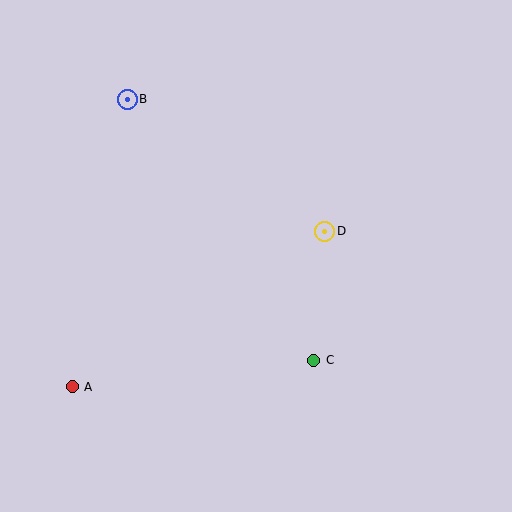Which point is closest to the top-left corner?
Point B is closest to the top-left corner.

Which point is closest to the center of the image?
Point D at (325, 231) is closest to the center.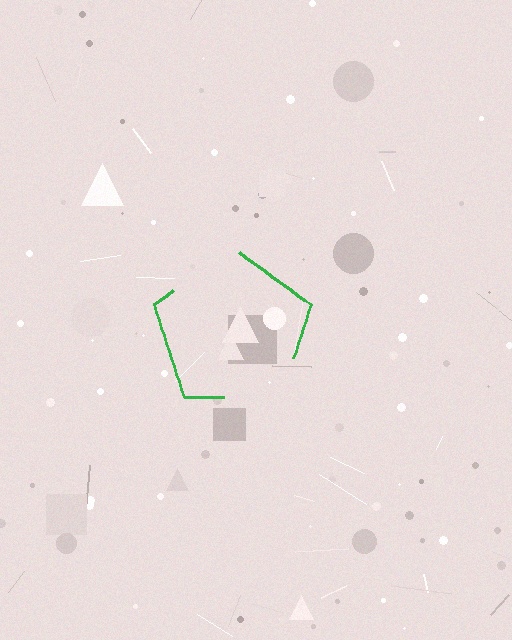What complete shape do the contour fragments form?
The contour fragments form a pentagon.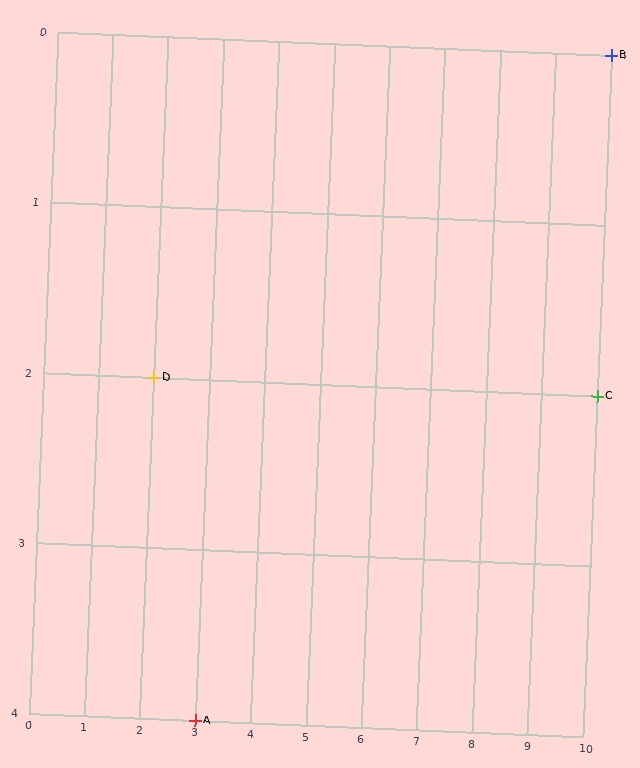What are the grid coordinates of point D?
Point D is at grid coordinates (2, 2).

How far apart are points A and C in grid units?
Points A and C are 7 columns and 2 rows apart (about 7.3 grid units diagonally).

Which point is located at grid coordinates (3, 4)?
Point A is at (3, 4).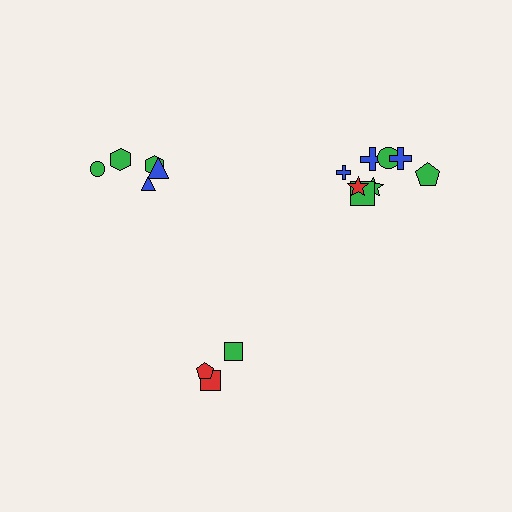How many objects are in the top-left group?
There are 5 objects.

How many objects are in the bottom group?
There are 3 objects.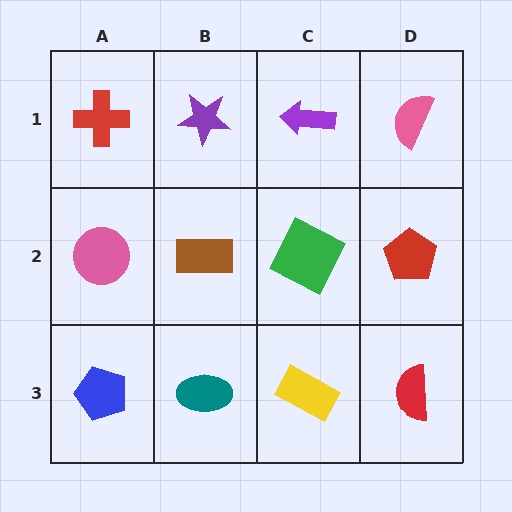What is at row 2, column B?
A brown rectangle.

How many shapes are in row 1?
4 shapes.